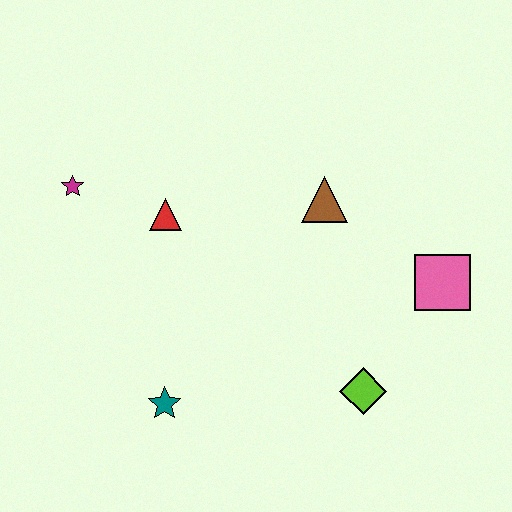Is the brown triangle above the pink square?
Yes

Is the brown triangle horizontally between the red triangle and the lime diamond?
Yes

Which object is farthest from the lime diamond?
The magenta star is farthest from the lime diamond.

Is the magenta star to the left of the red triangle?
Yes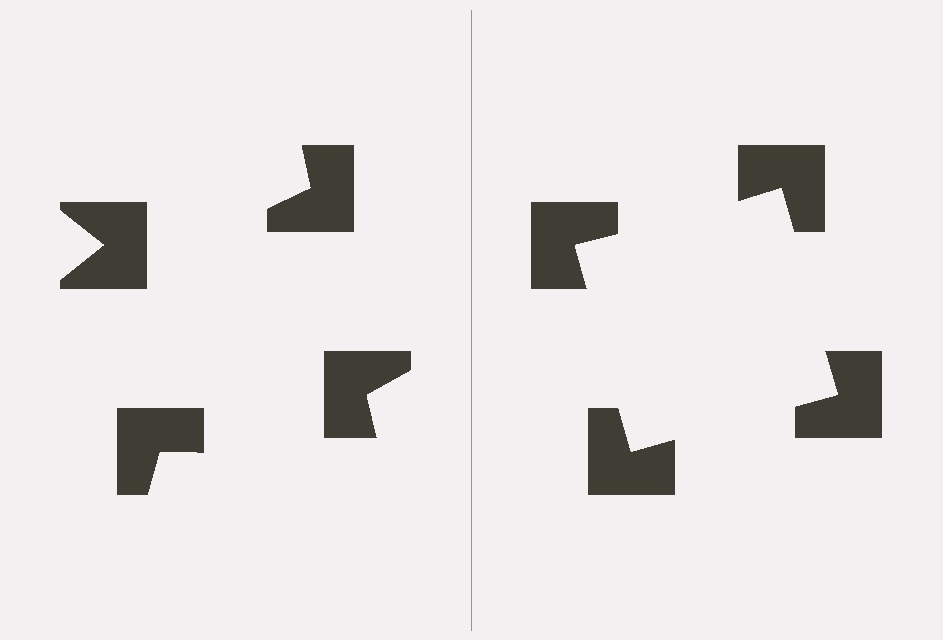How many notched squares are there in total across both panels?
8 — 4 on each side.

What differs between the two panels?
The notched squares are positioned identically on both sides; only the wedge orientations differ. On the right they align to a square; on the left they are misaligned.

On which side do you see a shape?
An illusory square appears on the right side. On the left side the wedge cuts are rotated, so no coherent shape forms.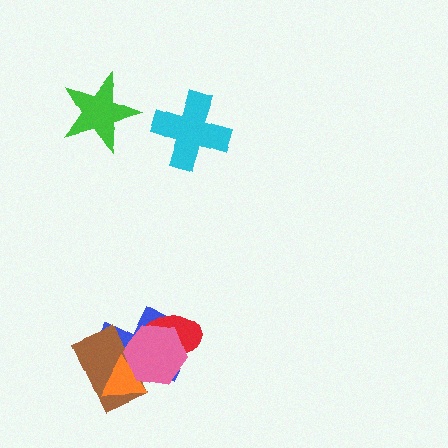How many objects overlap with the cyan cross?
0 objects overlap with the cyan cross.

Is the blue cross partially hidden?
Yes, it is partially covered by another shape.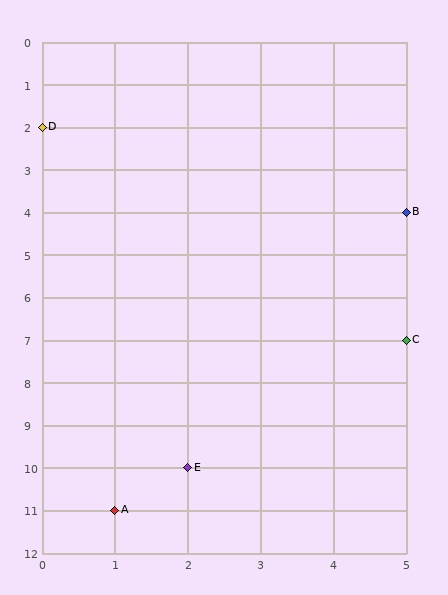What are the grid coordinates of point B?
Point B is at grid coordinates (5, 4).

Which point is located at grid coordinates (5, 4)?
Point B is at (5, 4).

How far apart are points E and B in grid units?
Points E and B are 3 columns and 6 rows apart (about 6.7 grid units diagonally).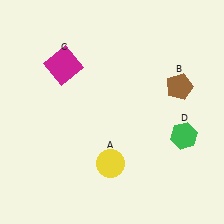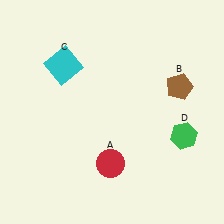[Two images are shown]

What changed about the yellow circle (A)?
In Image 1, A is yellow. In Image 2, it changed to red.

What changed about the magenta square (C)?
In Image 1, C is magenta. In Image 2, it changed to cyan.